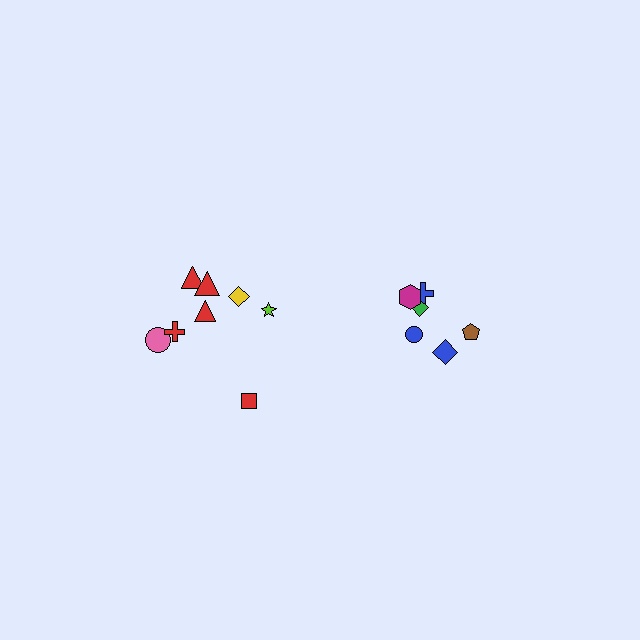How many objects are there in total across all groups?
There are 14 objects.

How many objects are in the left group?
There are 8 objects.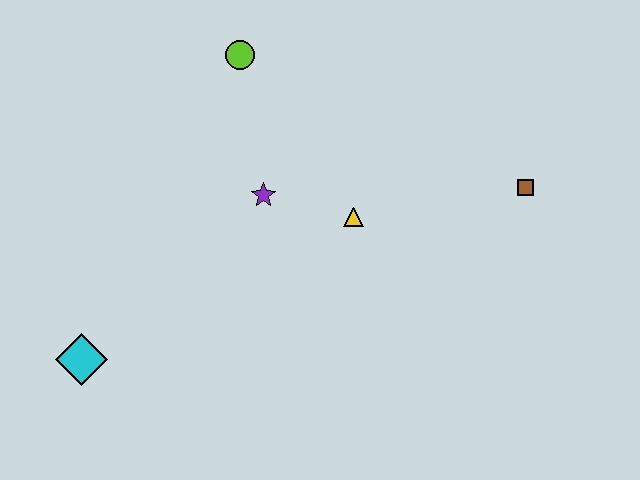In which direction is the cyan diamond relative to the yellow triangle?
The cyan diamond is to the left of the yellow triangle.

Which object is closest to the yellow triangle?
The purple star is closest to the yellow triangle.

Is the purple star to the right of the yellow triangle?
No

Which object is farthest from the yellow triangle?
The cyan diamond is farthest from the yellow triangle.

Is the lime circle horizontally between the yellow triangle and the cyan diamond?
Yes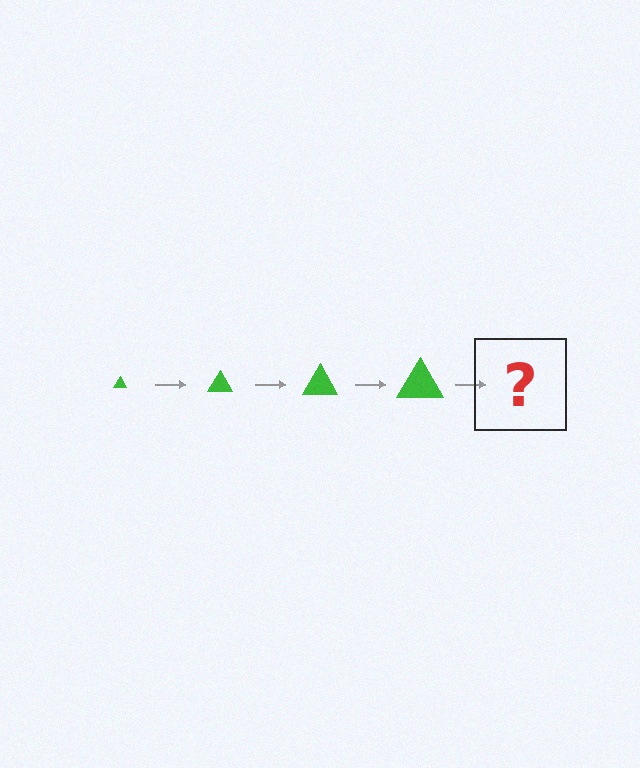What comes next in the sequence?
The next element should be a green triangle, larger than the previous one.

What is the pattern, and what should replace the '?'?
The pattern is that the triangle gets progressively larger each step. The '?' should be a green triangle, larger than the previous one.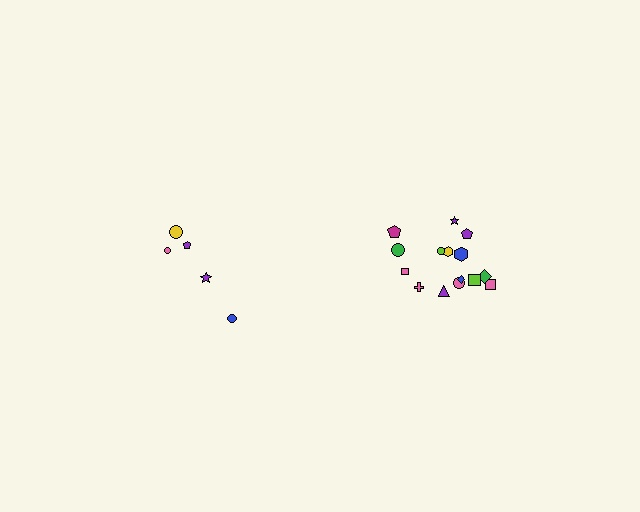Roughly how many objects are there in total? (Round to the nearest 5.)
Roughly 20 objects in total.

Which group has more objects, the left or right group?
The right group.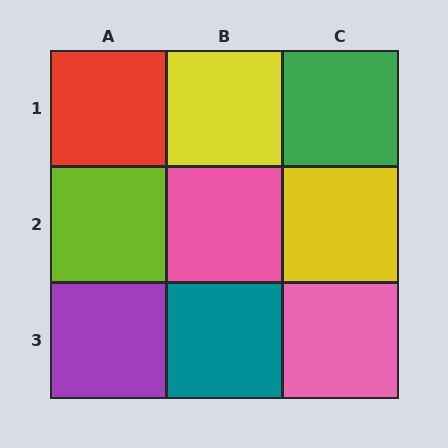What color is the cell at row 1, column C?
Green.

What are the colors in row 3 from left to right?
Purple, teal, pink.